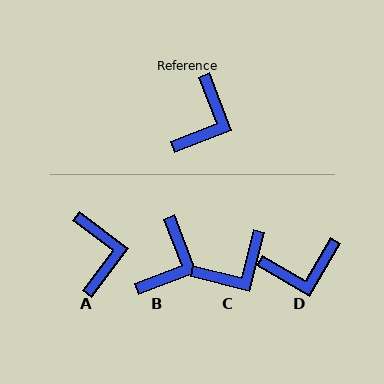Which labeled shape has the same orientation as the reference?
B.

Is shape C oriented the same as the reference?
No, it is off by about 35 degrees.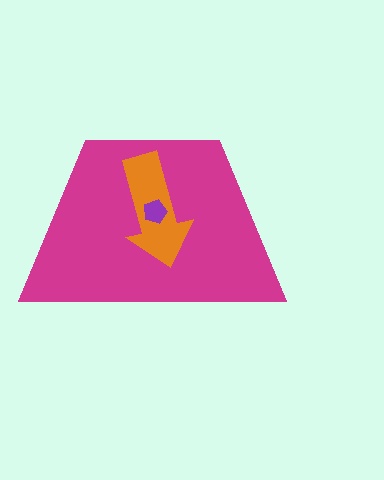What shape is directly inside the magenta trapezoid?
The orange arrow.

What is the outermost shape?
The magenta trapezoid.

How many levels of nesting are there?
3.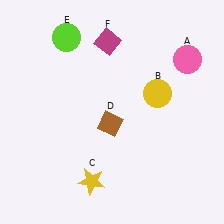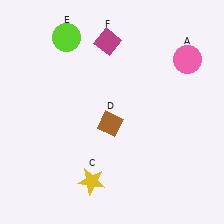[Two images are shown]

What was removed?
The yellow circle (B) was removed in Image 2.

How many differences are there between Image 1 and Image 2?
There is 1 difference between the two images.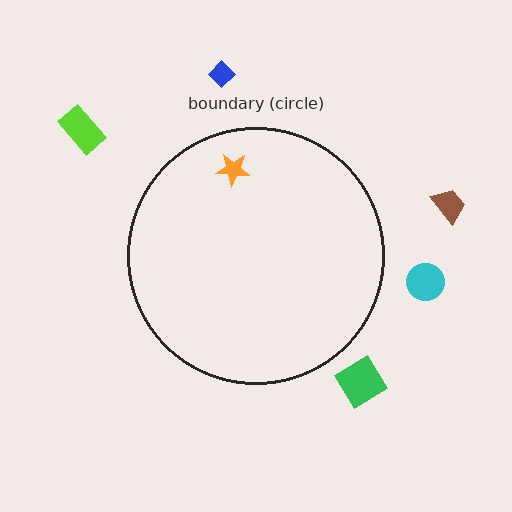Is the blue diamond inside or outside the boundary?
Outside.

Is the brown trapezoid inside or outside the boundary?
Outside.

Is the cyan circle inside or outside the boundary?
Outside.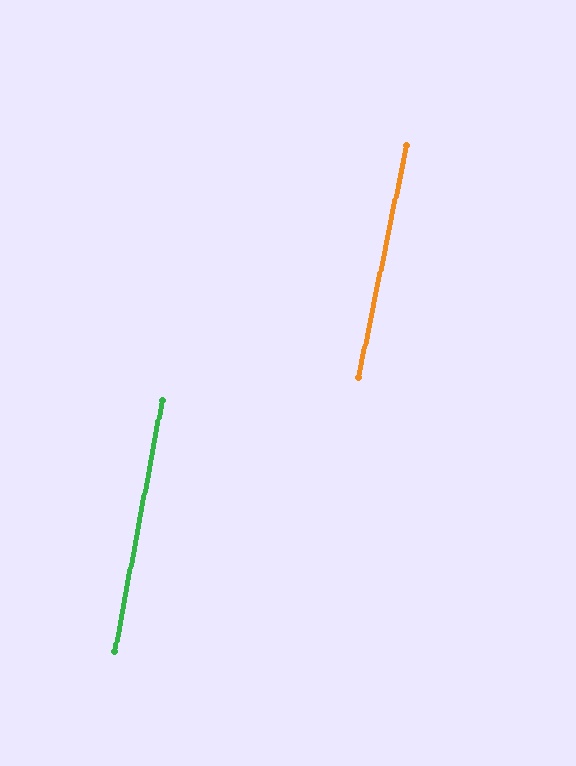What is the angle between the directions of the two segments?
Approximately 1 degree.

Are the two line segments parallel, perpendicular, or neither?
Parallel — their directions differ by only 0.9°.